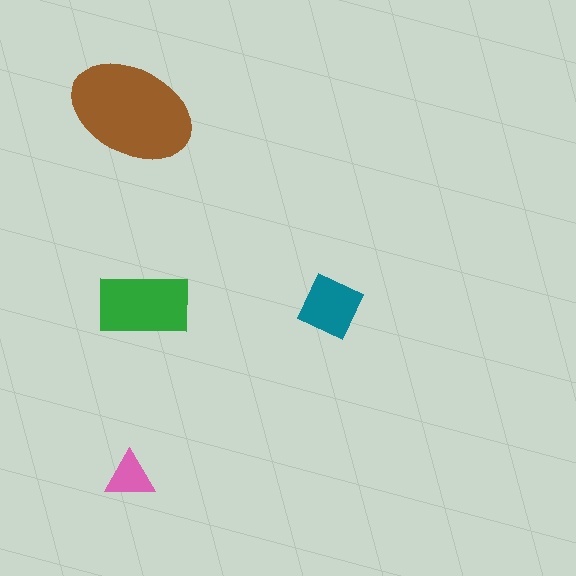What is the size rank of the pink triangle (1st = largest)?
4th.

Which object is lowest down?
The pink triangle is bottommost.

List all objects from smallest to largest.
The pink triangle, the teal diamond, the green rectangle, the brown ellipse.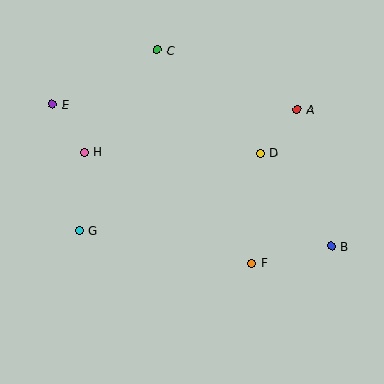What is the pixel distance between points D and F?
The distance between D and F is 110 pixels.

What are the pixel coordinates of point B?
Point B is at (331, 246).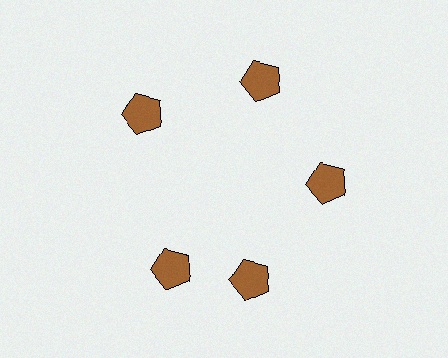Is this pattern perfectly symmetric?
No. The 5 brown pentagons are arranged in a ring, but one element near the 8 o'clock position is rotated out of alignment along the ring, breaking the 5-fold rotational symmetry.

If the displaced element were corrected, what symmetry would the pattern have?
It would have 5-fold rotational symmetry — the pattern would map onto itself every 72 degrees.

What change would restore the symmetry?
The symmetry would be restored by rotating it back into even spacing with its neighbors so that all 5 pentagons sit at equal angles and equal distance from the center.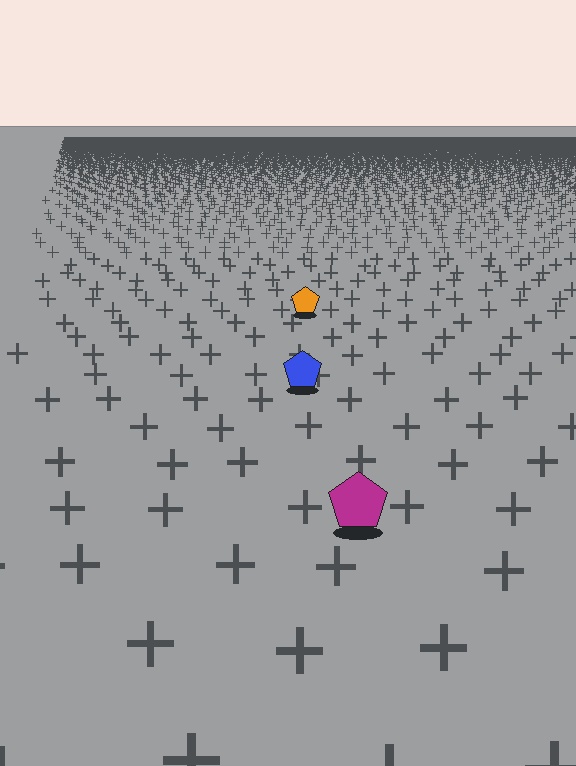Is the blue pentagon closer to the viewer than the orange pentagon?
Yes. The blue pentagon is closer — you can tell from the texture gradient: the ground texture is coarser near it.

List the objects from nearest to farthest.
From nearest to farthest: the magenta pentagon, the blue pentagon, the orange pentagon.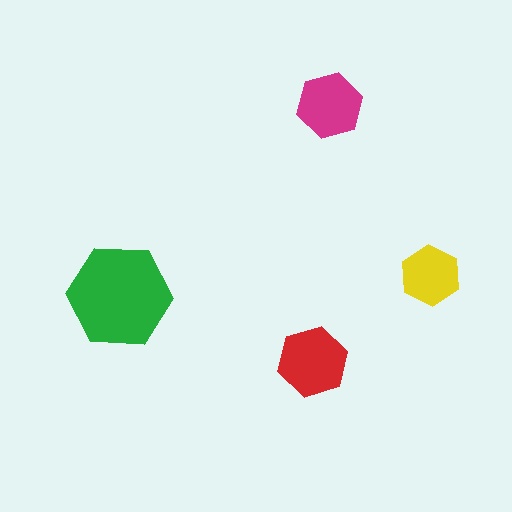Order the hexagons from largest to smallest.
the green one, the red one, the magenta one, the yellow one.